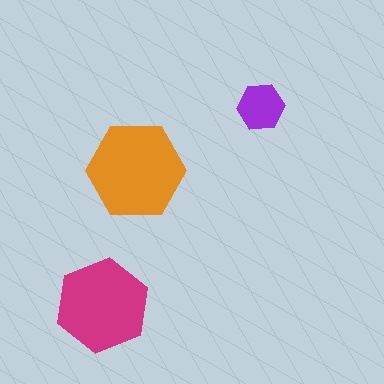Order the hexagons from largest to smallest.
the orange one, the magenta one, the purple one.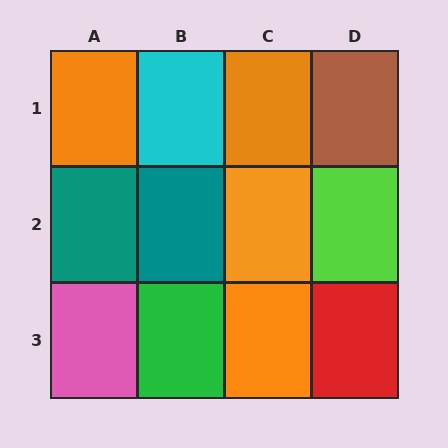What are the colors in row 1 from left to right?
Orange, cyan, orange, brown.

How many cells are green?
1 cell is green.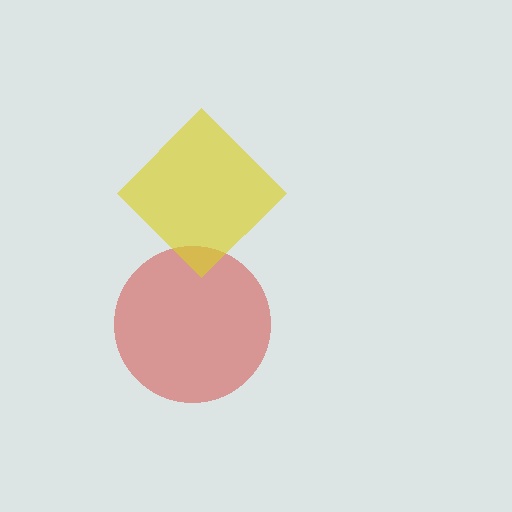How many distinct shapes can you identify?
There are 2 distinct shapes: a red circle, a yellow diamond.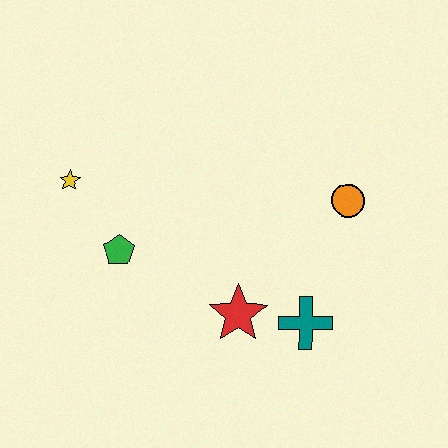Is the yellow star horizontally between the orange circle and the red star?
No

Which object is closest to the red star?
The teal cross is closest to the red star.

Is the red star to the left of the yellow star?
No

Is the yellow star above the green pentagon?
Yes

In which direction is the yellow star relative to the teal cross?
The yellow star is to the left of the teal cross.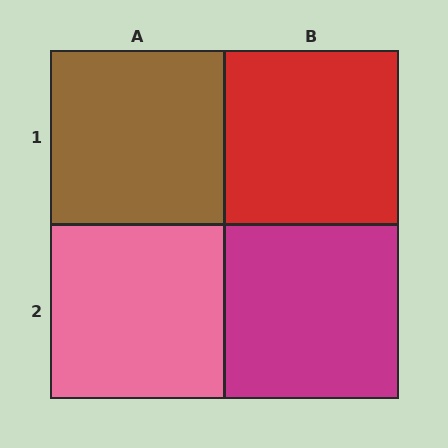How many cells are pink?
1 cell is pink.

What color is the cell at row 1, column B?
Red.